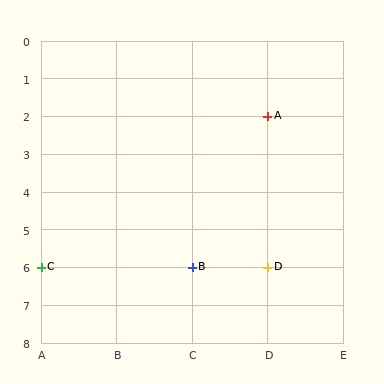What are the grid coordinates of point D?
Point D is at grid coordinates (D, 6).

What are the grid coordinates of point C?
Point C is at grid coordinates (A, 6).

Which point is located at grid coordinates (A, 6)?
Point C is at (A, 6).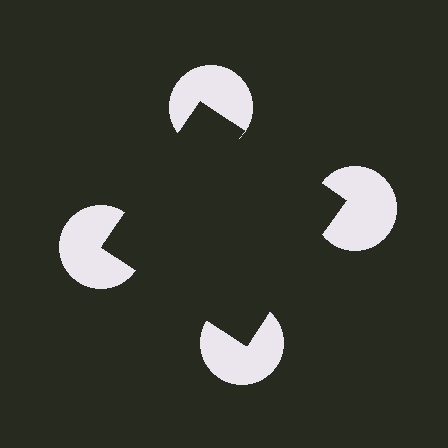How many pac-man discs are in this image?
There are 4 — one at each vertex of the illusory square.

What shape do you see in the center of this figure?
An illusory square — its edges are inferred from the aligned wedge cuts in the pac-man discs, not physically drawn.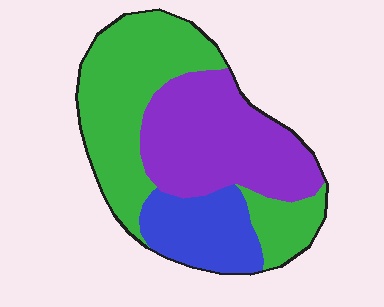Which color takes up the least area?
Blue, at roughly 20%.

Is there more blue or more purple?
Purple.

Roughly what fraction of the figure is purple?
Purple takes up between a third and a half of the figure.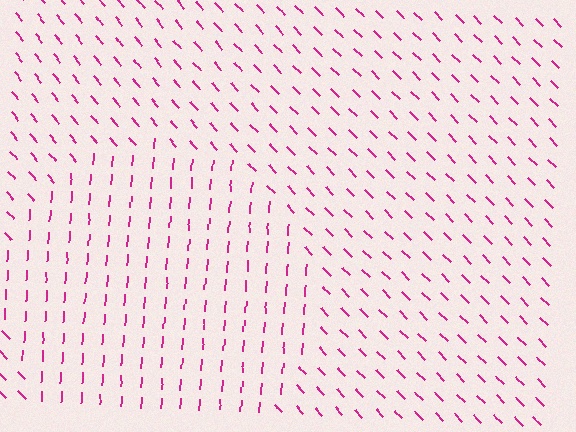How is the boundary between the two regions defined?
The boundary is defined purely by a change in line orientation (approximately 45 degrees difference). All lines are the same color and thickness.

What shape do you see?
I see a circle.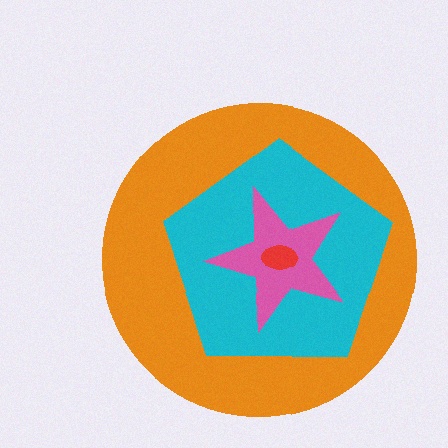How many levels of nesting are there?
4.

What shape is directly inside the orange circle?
The cyan pentagon.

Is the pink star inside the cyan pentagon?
Yes.